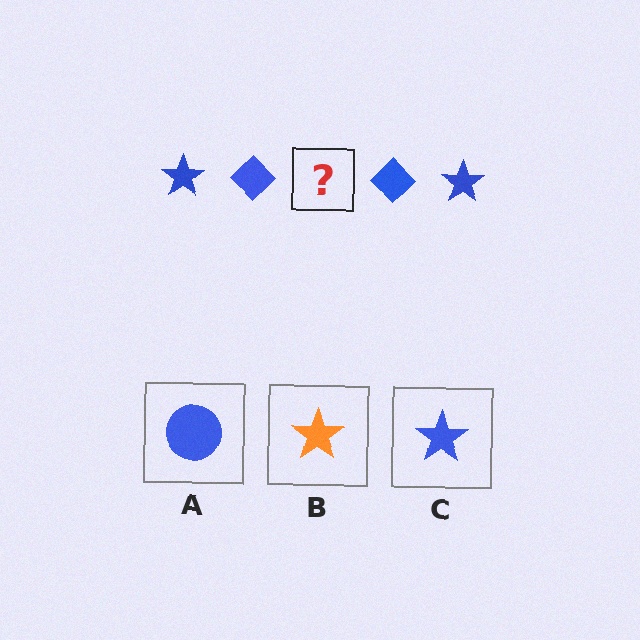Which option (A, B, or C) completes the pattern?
C.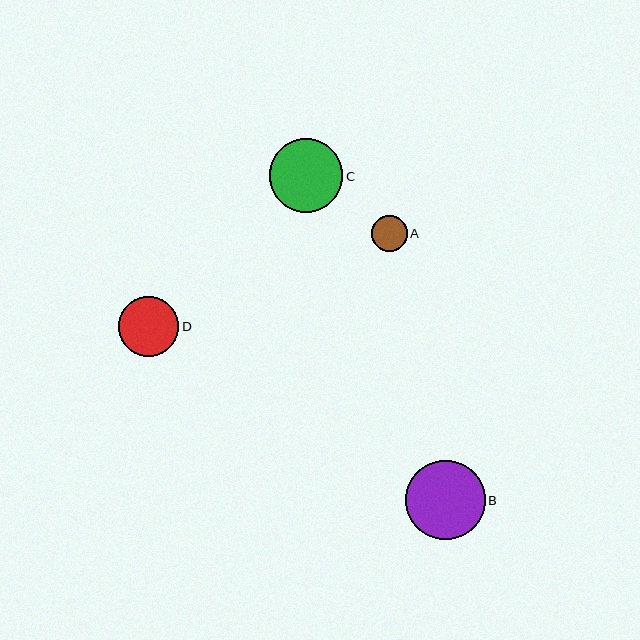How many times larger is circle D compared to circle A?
Circle D is approximately 1.7 times the size of circle A.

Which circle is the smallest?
Circle A is the smallest with a size of approximately 36 pixels.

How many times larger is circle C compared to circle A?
Circle C is approximately 2.1 times the size of circle A.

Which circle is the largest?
Circle B is the largest with a size of approximately 79 pixels.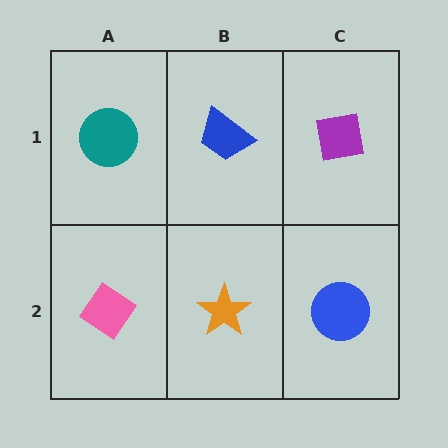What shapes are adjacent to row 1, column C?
A blue circle (row 2, column C), a blue trapezoid (row 1, column B).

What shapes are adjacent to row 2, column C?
A purple square (row 1, column C), an orange star (row 2, column B).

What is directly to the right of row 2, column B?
A blue circle.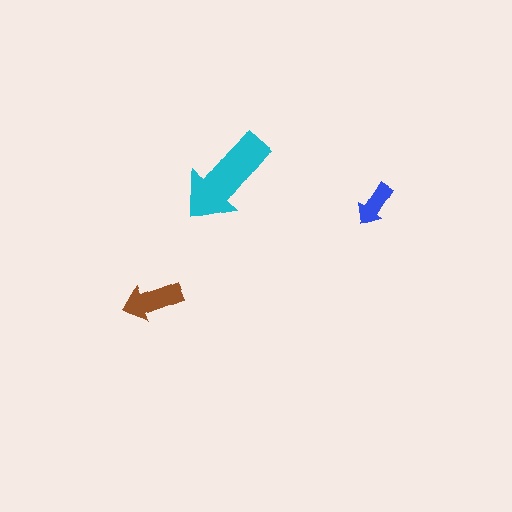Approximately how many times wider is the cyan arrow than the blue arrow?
About 2.5 times wider.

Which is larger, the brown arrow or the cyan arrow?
The cyan one.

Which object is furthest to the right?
The blue arrow is rightmost.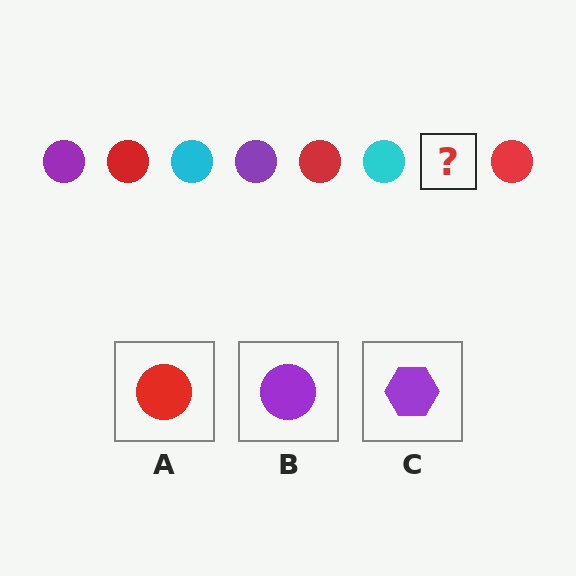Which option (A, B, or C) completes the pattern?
B.